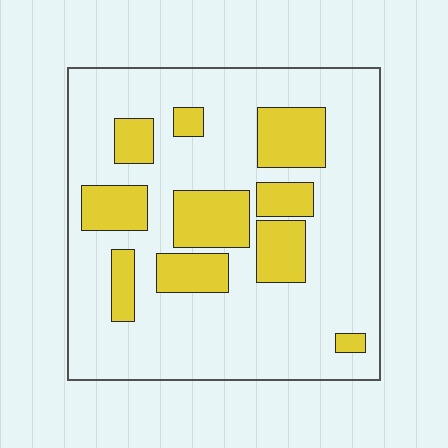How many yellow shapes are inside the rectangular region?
10.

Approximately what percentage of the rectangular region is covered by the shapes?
Approximately 25%.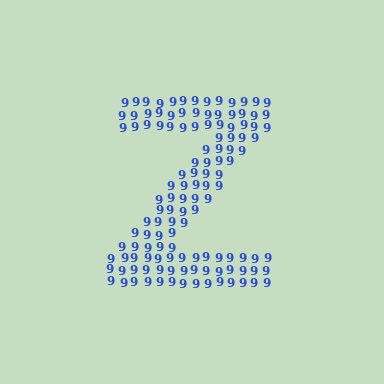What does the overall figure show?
The overall figure shows the letter Z.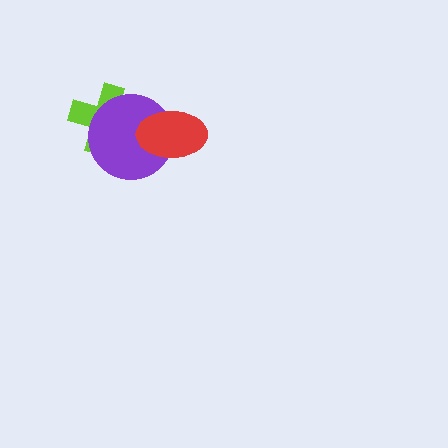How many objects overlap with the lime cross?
1 object overlaps with the lime cross.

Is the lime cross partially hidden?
Yes, it is partially covered by another shape.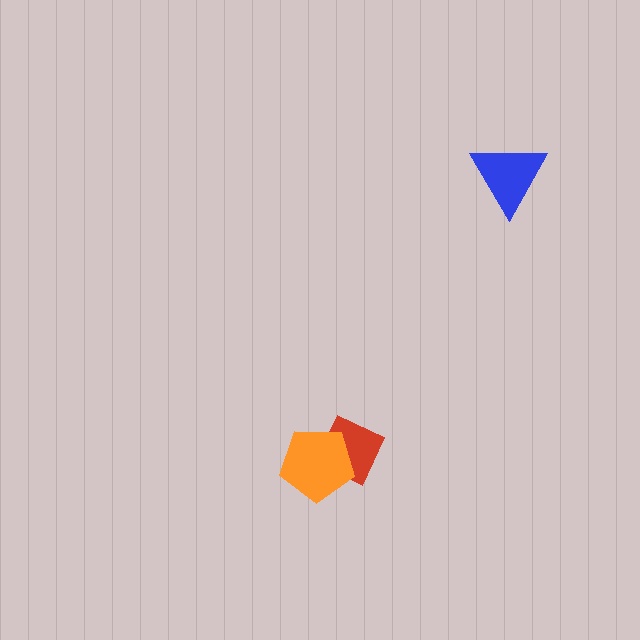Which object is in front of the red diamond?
The orange pentagon is in front of the red diamond.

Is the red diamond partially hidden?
Yes, it is partially covered by another shape.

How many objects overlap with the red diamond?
1 object overlaps with the red diamond.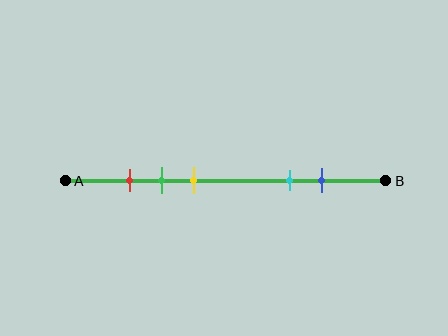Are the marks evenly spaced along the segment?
No, the marks are not evenly spaced.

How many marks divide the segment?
There are 5 marks dividing the segment.